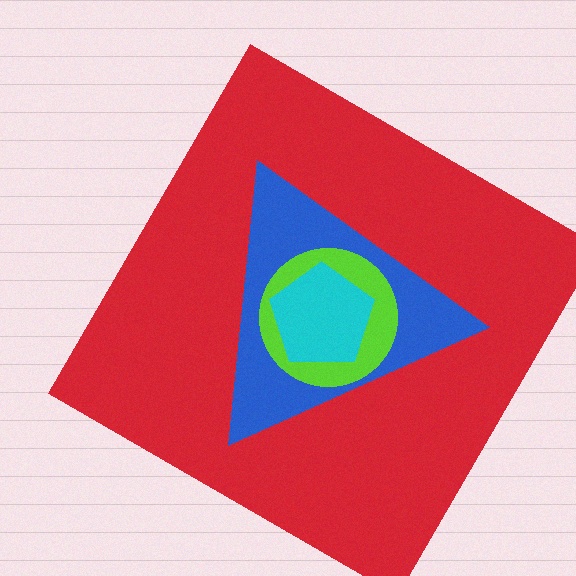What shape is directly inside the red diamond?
The blue triangle.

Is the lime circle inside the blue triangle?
Yes.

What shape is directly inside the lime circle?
The cyan pentagon.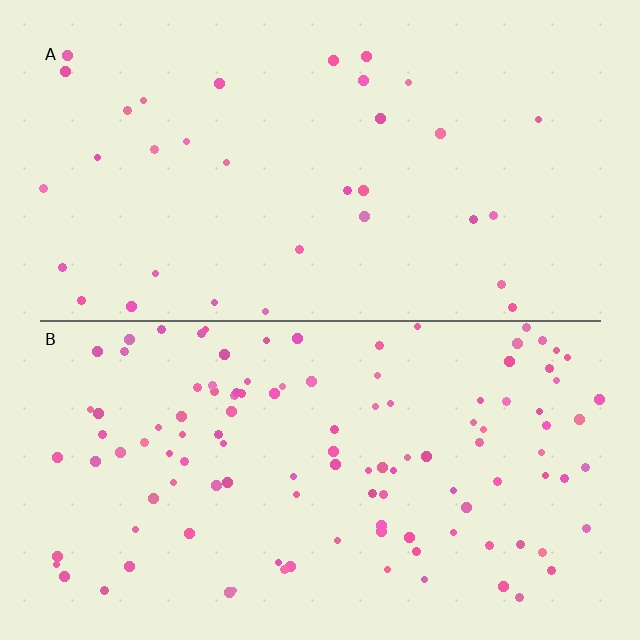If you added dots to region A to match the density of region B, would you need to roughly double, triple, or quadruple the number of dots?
Approximately triple.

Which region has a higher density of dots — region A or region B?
B (the bottom).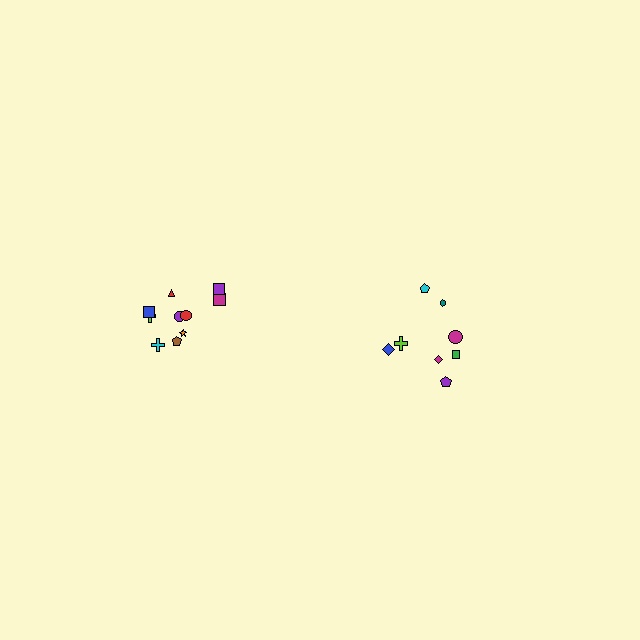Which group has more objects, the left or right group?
The left group.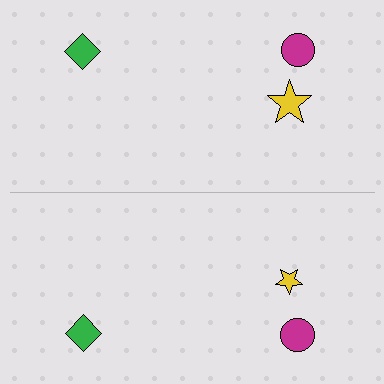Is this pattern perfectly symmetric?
No, the pattern is not perfectly symmetric. The yellow star on the bottom side has a different size than its mirror counterpart.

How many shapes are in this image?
There are 6 shapes in this image.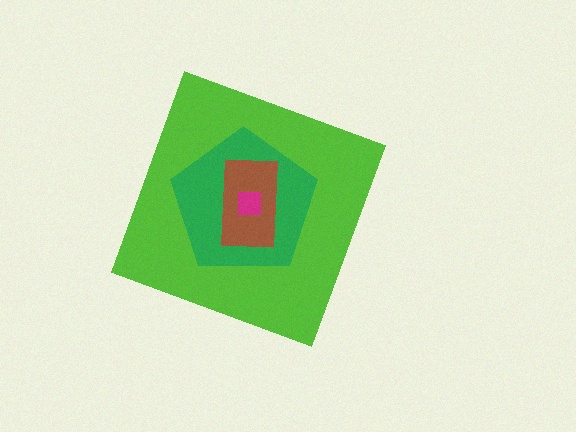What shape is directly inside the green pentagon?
The brown rectangle.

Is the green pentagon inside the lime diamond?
Yes.